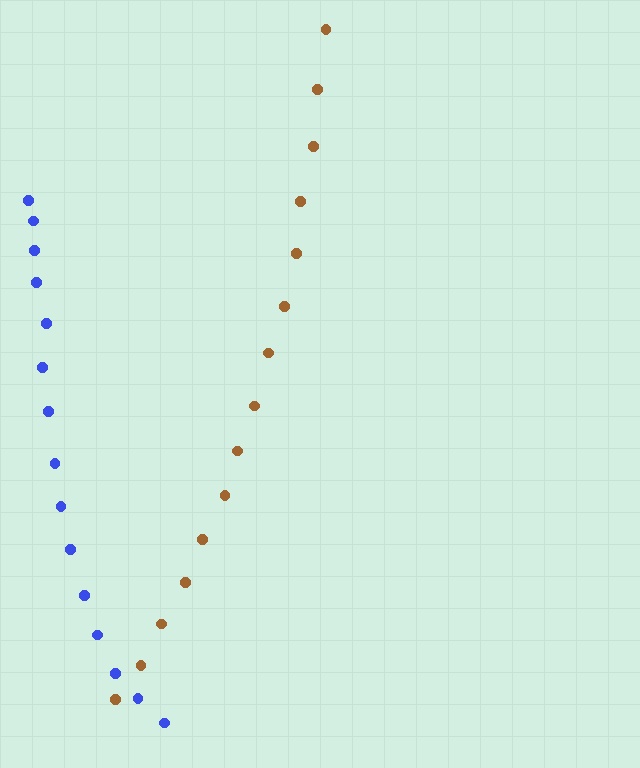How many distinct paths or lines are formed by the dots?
There are 2 distinct paths.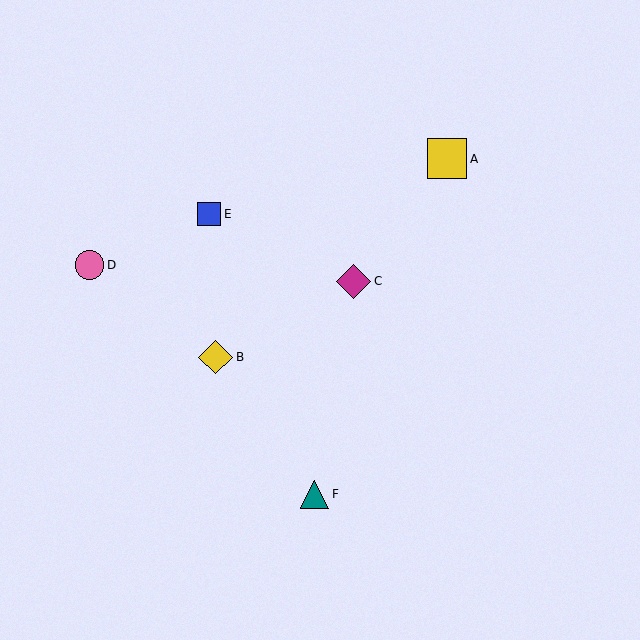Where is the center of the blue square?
The center of the blue square is at (209, 214).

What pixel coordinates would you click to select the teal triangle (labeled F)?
Click at (314, 494) to select the teal triangle F.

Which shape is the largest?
The yellow square (labeled A) is the largest.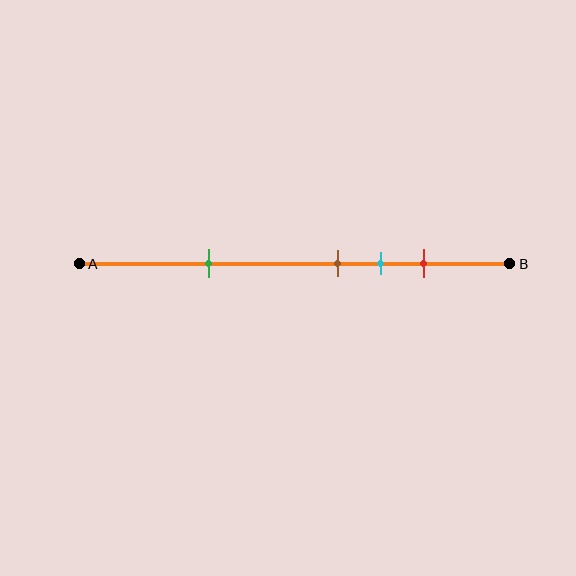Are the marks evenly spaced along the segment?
No, the marks are not evenly spaced.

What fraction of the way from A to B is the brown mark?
The brown mark is approximately 60% (0.6) of the way from A to B.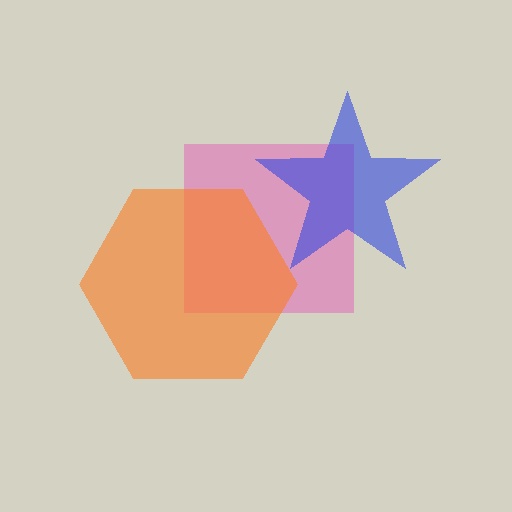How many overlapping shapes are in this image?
There are 3 overlapping shapes in the image.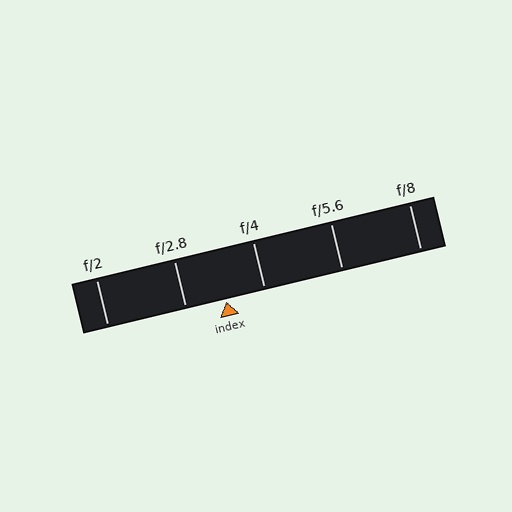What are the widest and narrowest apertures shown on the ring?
The widest aperture shown is f/2 and the narrowest is f/8.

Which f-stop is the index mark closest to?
The index mark is closest to f/4.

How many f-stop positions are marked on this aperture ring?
There are 5 f-stop positions marked.